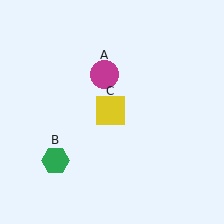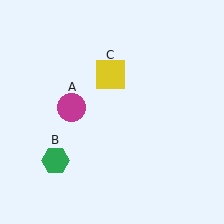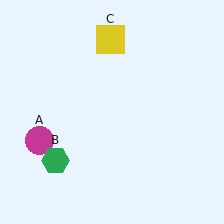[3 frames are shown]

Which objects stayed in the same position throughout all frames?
Green hexagon (object B) remained stationary.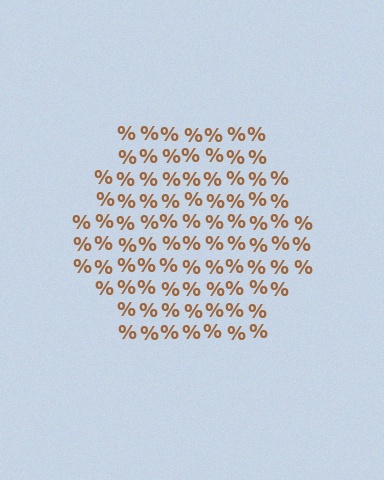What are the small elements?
The small elements are percent signs.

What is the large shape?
The large shape is a hexagon.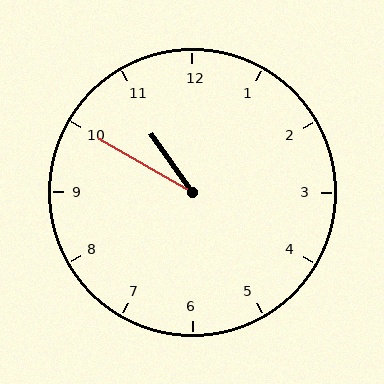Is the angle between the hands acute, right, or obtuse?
It is acute.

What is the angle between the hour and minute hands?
Approximately 25 degrees.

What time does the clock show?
10:50.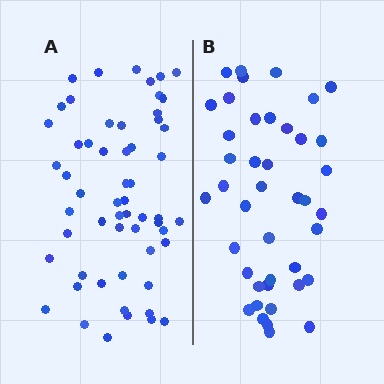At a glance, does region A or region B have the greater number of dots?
Region A (the left region) has more dots.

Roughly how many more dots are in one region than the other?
Region A has approximately 15 more dots than region B.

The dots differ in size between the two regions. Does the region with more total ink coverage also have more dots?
No. Region B has more total ink coverage because its dots are larger, but region A actually contains more individual dots. Total area can be misleading — the number of items is what matters here.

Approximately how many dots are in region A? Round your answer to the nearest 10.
About 60 dots. (The exact count is 57, which rounds to 60.)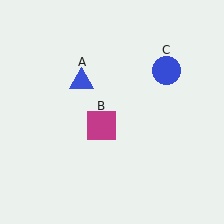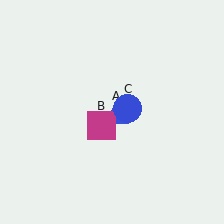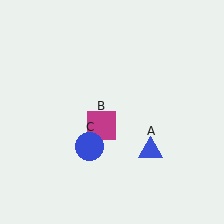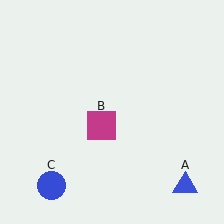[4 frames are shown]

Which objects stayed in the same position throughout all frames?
Magenta square (object B) remained stationary.